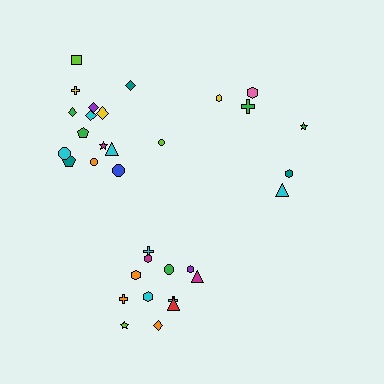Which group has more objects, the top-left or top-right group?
The top-left group.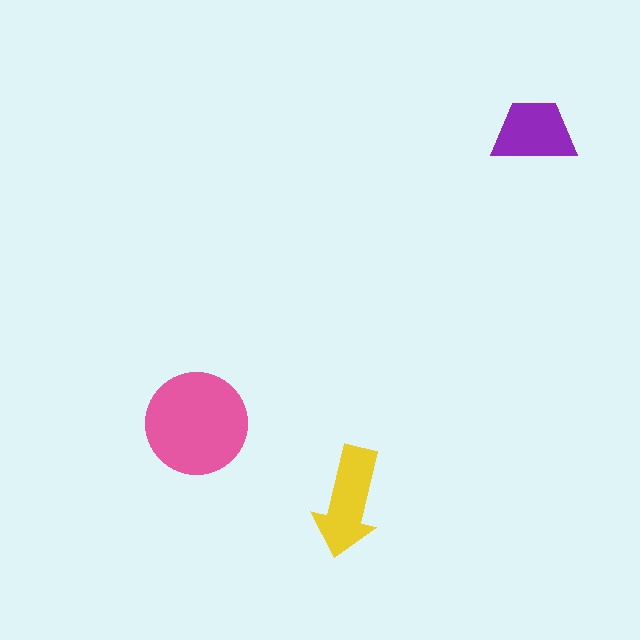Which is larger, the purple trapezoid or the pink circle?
The pink circle.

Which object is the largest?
The pink circle.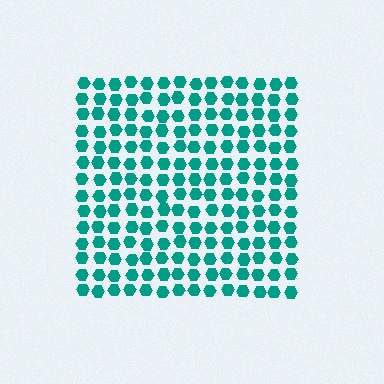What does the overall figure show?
The overall figure shows a square.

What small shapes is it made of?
It is made of small hexagons.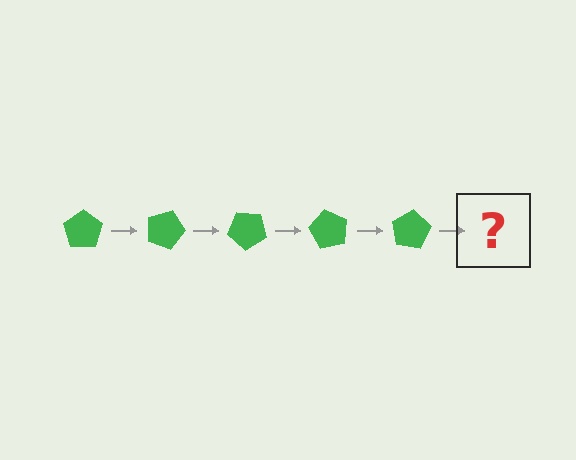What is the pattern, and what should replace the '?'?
The pattern is that the pentagon rotates 20 degrees each step. The '?' should be a green pentagon rotated 100 degrees.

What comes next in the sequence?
The next element should be a green pentagon rotated 100 degrees.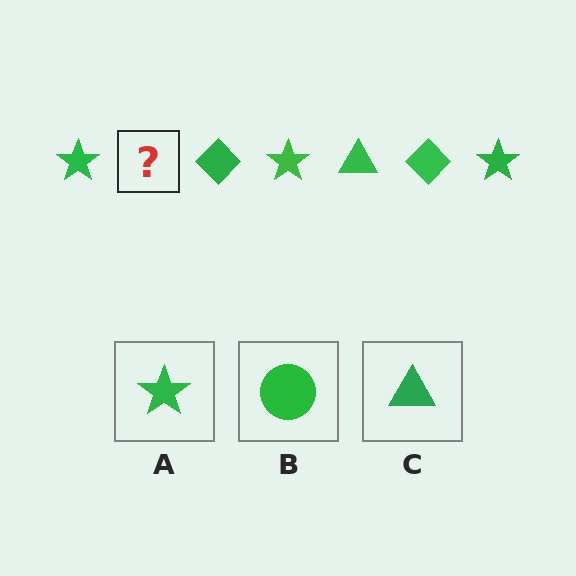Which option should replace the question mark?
Option C.